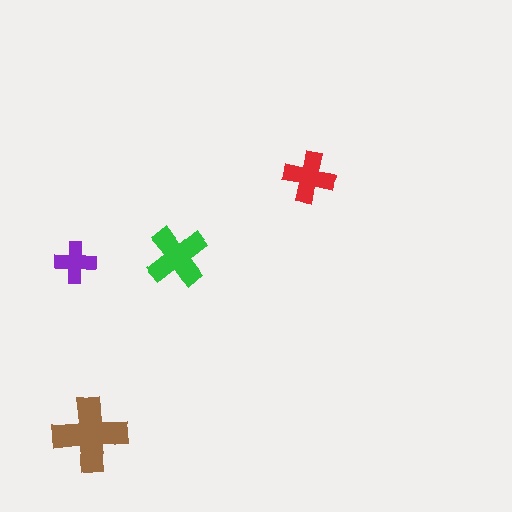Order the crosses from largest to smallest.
the brown one, the green one, the red one, the purple one.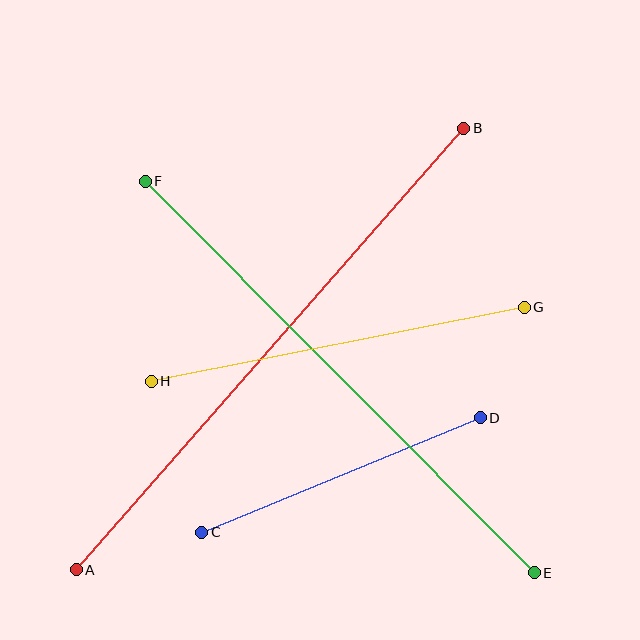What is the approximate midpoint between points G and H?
The midpoint is at approximately (338, 344) pixels.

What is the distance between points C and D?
The distance is approximately 301 pixels.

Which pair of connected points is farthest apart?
Points A and B are farthest apart.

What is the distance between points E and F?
The distance is approximately 552 pixels.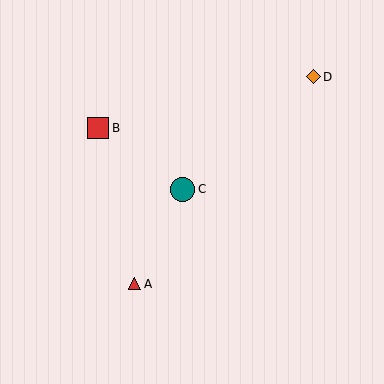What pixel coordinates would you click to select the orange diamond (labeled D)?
Click at (314, 77) to select the orange diamond D.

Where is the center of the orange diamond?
The center of the orange diamond is at (314, 77).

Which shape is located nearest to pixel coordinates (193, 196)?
The teal circle (labeled C) at (183, 189) is nearest to that location.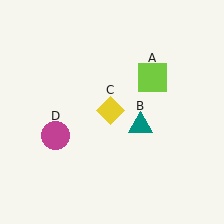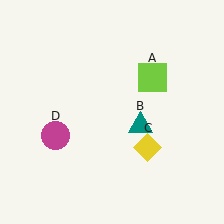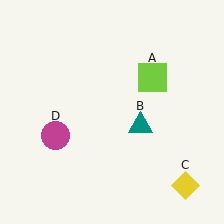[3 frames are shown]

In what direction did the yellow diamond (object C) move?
The yellow diamond (object C) moved down and to the right.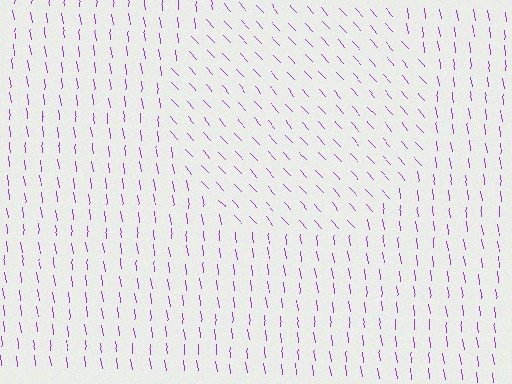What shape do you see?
I see a circle.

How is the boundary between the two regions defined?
The boundary is defined purely by a change in line orientation (approximately 35 degrees difference). All lines are the same color and thickness.